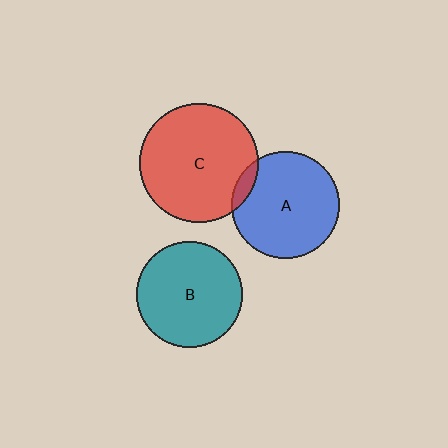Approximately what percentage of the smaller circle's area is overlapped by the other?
Approximately 10%.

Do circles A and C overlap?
Yes.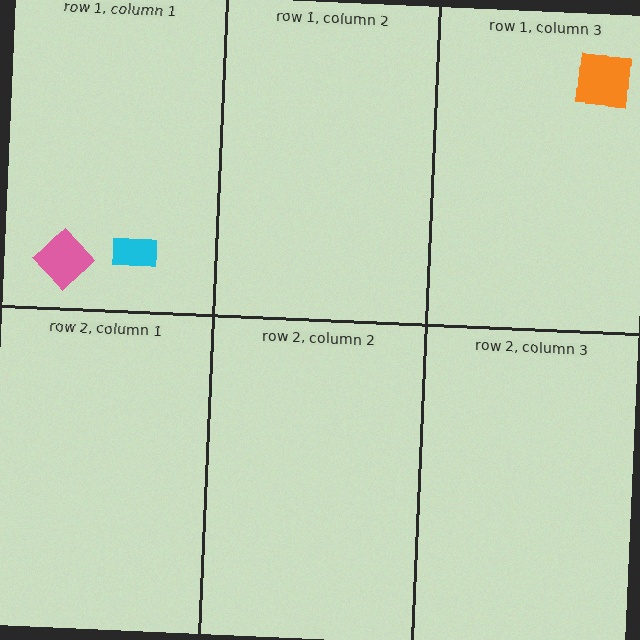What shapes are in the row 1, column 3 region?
The orange square.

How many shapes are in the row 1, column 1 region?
2.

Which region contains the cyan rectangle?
The row 1, column 1 region.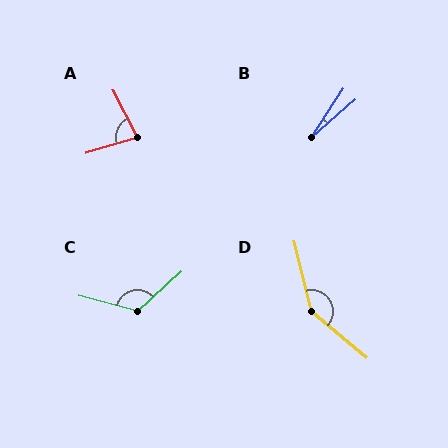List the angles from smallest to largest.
B (16°), A (79°), C (123°), D (144°).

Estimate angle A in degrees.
Approximately 79 degrees.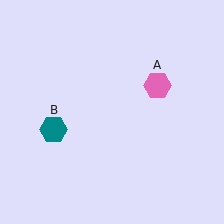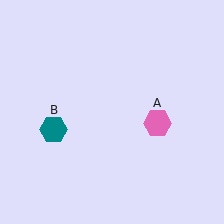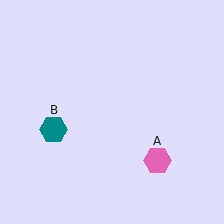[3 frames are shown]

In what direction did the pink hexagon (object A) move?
The pink hexagon (object A) moved down.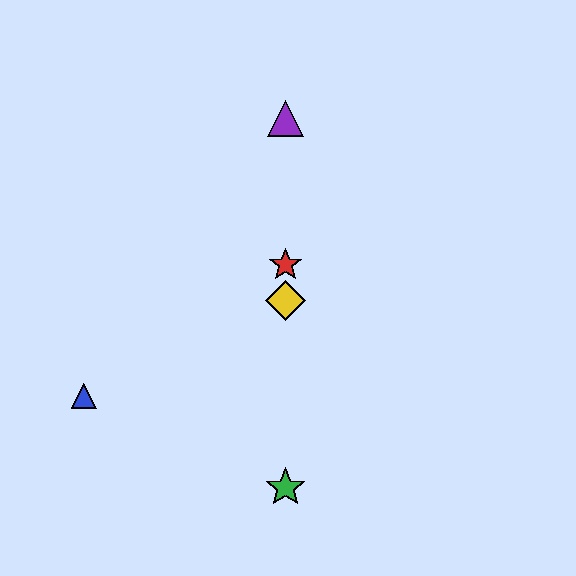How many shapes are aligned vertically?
4 shapes (the red star, the green star, the yellow diamond, the purple triangle) are aligned vertically.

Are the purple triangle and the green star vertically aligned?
Yes, both are at x≈285.